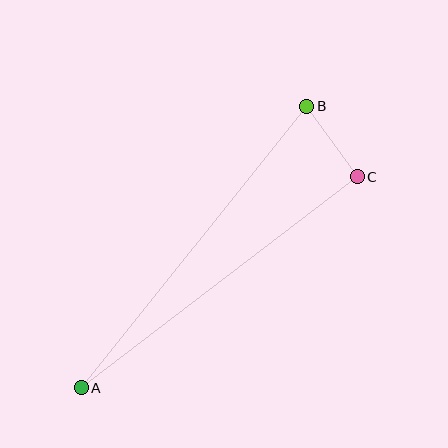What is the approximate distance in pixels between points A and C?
The distance between A and C is approximately 347 pixels.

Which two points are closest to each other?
Points B and C are closest to each other.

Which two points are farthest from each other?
Points A and B are farthest from each other.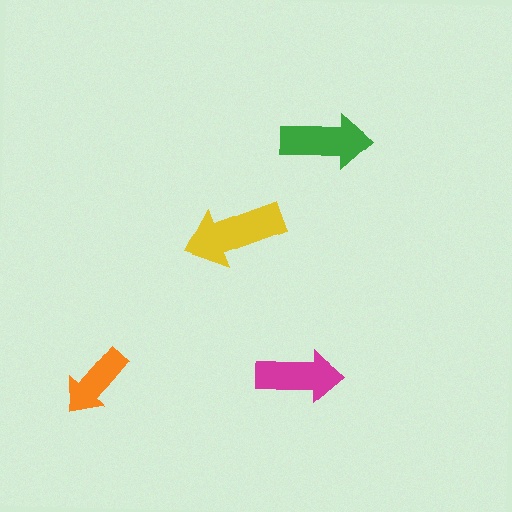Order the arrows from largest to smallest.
the yellow one, the green one, the magenta one, the orange one.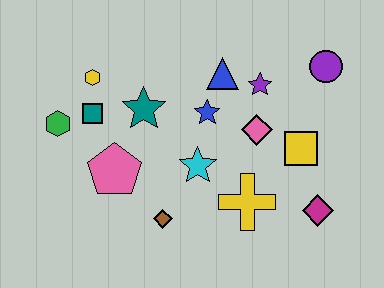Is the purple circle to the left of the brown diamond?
No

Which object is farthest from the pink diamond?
The green hexagon is farthest from the pink diamond.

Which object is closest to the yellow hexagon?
The teal square is closest to the yellow hexagon.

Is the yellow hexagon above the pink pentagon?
Yes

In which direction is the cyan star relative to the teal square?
The cyan star is to the right of the teal square.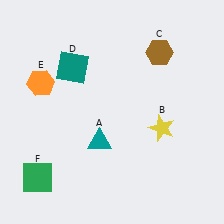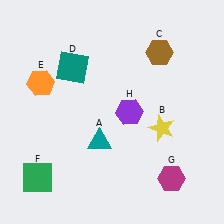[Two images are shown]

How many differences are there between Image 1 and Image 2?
There are 2 differences between the two images.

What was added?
A magenta hexagon (G), a purple hexagon (H) were added in Image 2.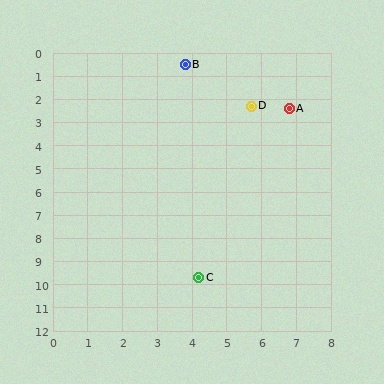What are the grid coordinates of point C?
Point C is at approximately (4.2, 9.7).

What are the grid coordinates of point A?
Point A is at approximately (6.8, 2.4).